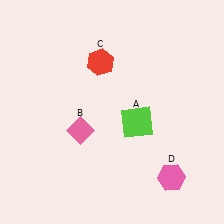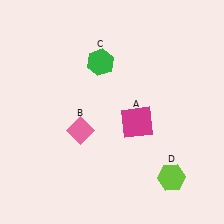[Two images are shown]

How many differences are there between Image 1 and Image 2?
There are 3 differences between the two images.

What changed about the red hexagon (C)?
In Image 1, C is red. In Image 2, it changed to green.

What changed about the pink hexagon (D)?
In Image 1, D is pink. In Image 2, it changed to lime.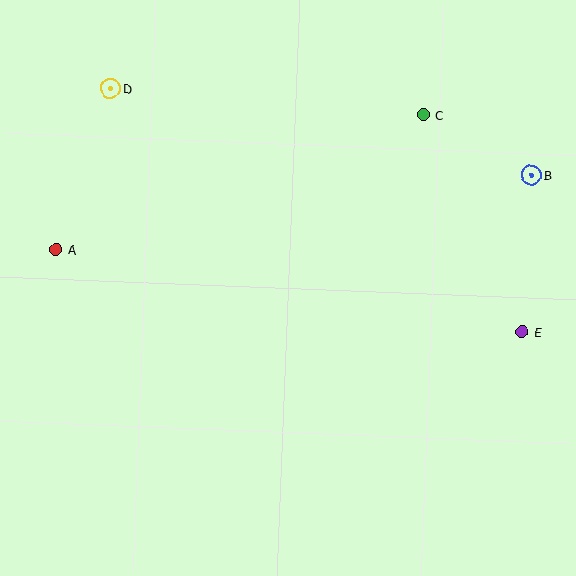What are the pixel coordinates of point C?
Point C is at (423, 115).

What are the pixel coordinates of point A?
Point A is at (56, 250).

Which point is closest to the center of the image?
Point C at (423, 115) is closest to the center.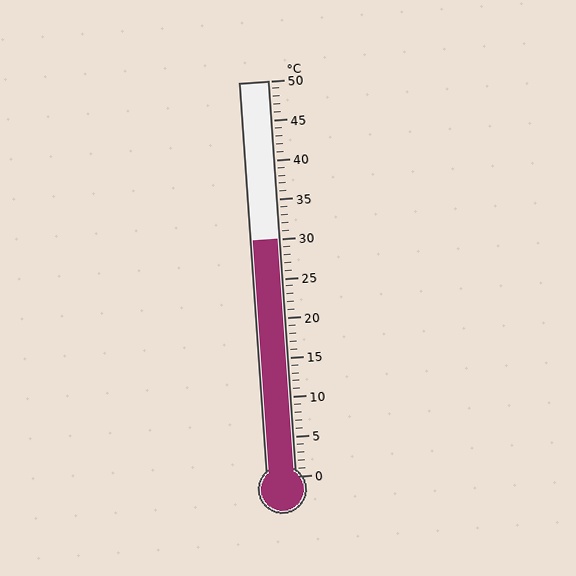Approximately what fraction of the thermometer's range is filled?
The thermometer is filled to approximately 60% of its range.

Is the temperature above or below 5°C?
The temperature is above 5°C.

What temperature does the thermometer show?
The thermometer shows approximately 30°C.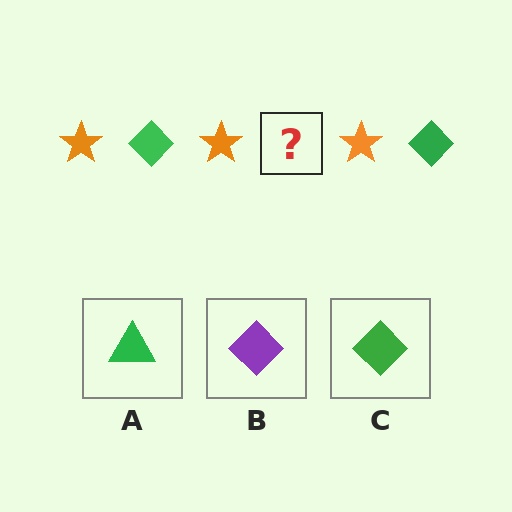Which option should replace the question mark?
Option C.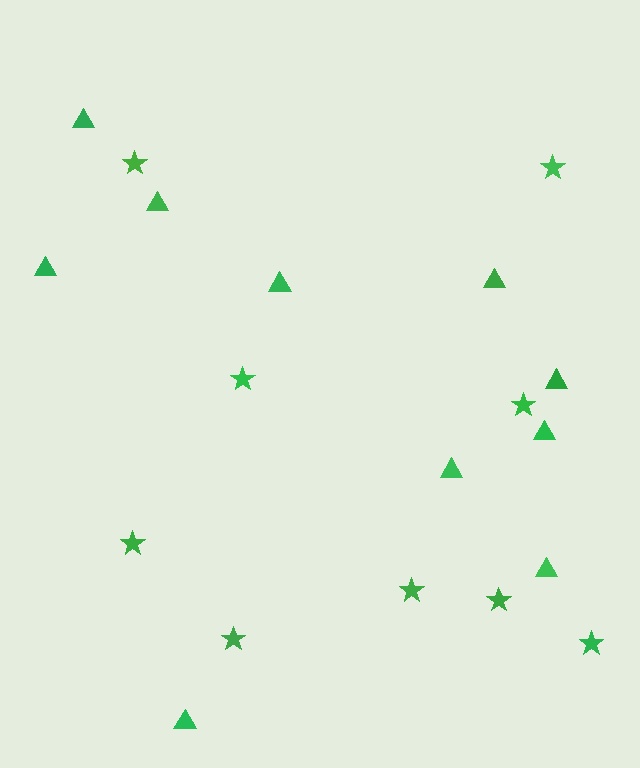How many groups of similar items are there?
There are 2 groups: one group of triangles (10) and one group of stars (9).